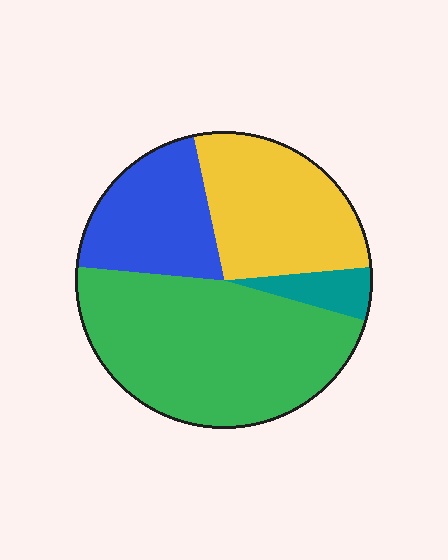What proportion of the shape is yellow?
Yellow takes up about one quarter (1/4) of the shape.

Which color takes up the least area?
Teal, at roughly 5%.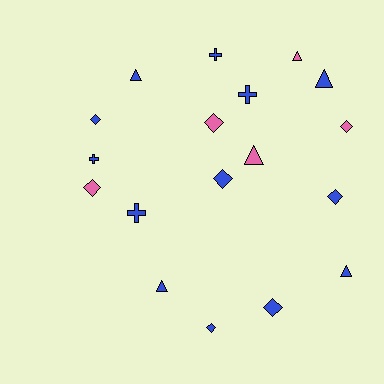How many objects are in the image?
There are 18 objects.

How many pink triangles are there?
There are 2 pink triangles.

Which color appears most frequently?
Blue, with 13 objects.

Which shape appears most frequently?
Diamond, with 8 objects.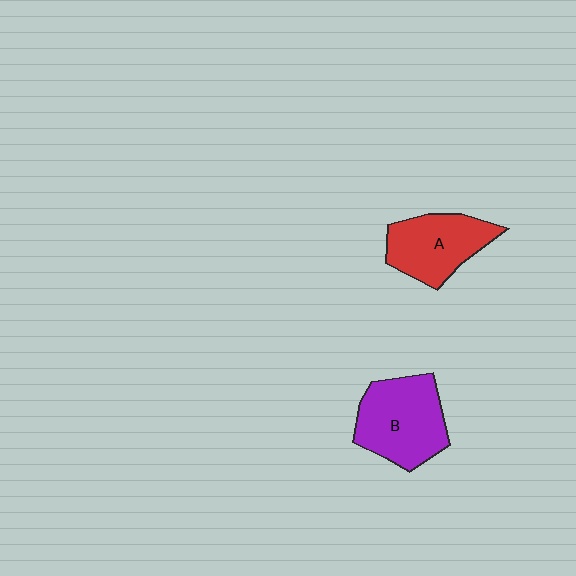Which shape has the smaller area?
Shape A (red).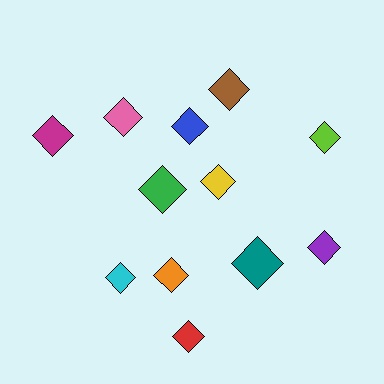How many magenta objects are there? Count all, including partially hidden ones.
There is 1 magenta object.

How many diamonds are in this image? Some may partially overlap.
There are 12 diamonds.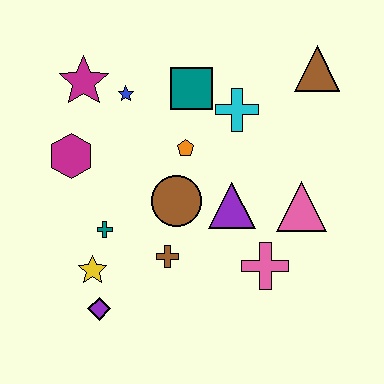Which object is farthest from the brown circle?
The brown triangle is farthest from the brown circle.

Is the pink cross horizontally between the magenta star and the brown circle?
No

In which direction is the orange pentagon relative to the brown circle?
The orange pentagon is above the brown circle.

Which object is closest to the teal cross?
The yellow star is closest to the teal cross.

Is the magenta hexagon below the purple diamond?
No